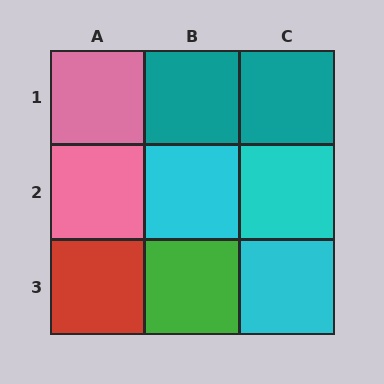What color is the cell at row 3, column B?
Green.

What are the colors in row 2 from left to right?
Pink, cyan, cyan.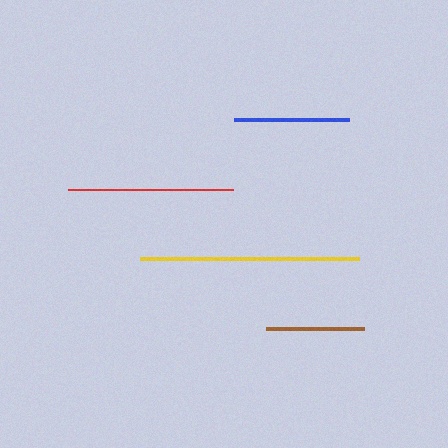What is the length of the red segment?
The red segment is approximately 165 pixels long.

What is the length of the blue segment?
The blue segment is approximately 114 pixels long.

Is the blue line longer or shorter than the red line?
The red line is longer than the blue line.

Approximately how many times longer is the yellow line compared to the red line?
The yellow line is approximately 1.3 times the length of the red line.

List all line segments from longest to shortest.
From longest to shortest: yellow, red, blue, brown.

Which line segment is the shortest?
The brown line is the shortest at approximately 98 pixels.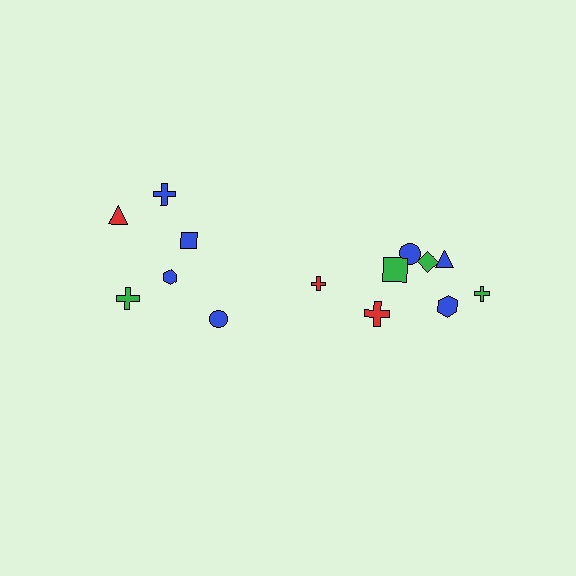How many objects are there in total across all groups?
There are 14 objects.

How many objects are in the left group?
There are 6 objects.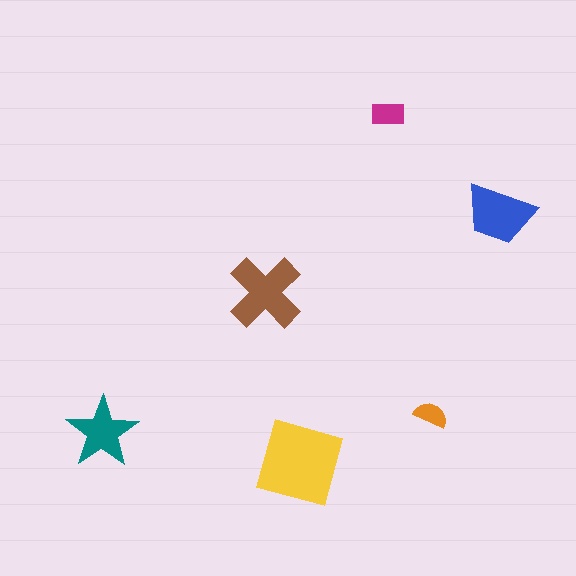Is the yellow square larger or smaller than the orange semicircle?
Larger.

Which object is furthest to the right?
The blue trapezoid is rightmost.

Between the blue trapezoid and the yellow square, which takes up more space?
The yellow square.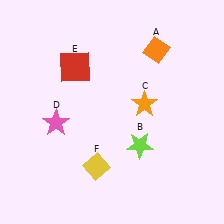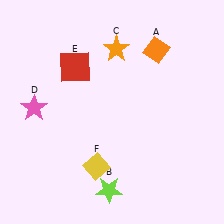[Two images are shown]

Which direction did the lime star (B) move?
The lime star (B) moved down.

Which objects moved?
The objects that moved are: the lime star (B), the orange star (C), the pink star (D).